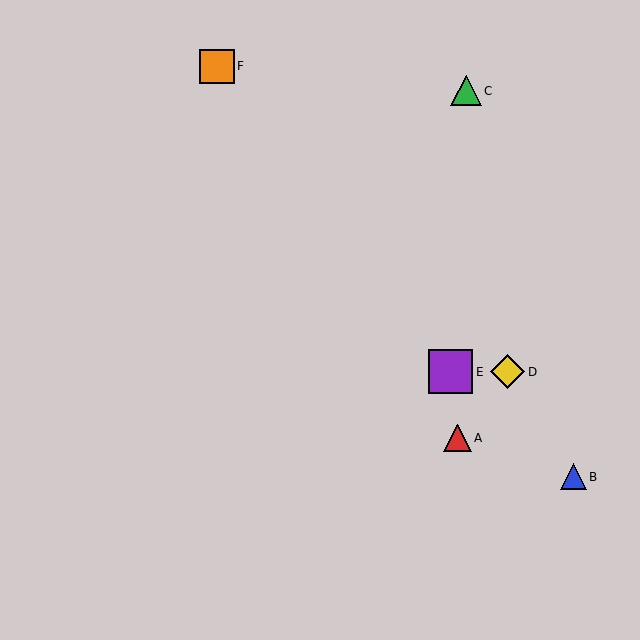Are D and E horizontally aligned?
Yes, both are at y≈372.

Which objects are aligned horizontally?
Objects D, E are aligned horizontally.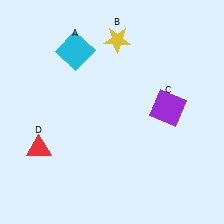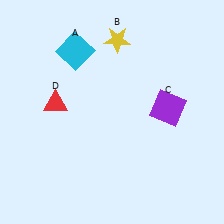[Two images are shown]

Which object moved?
The red triangle (D) moved up.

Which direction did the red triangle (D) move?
The red triangle (D) moved up.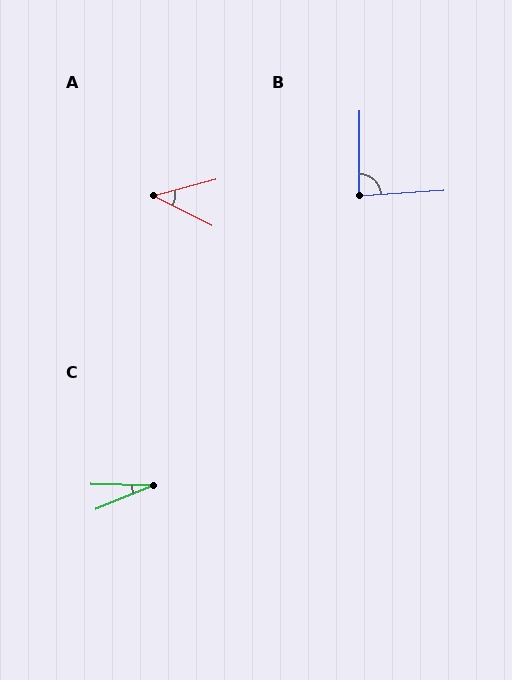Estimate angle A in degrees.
Approximately 42 degrees.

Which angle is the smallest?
C, at approximately 23 degrees.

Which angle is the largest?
B, at approximately 86 degrees.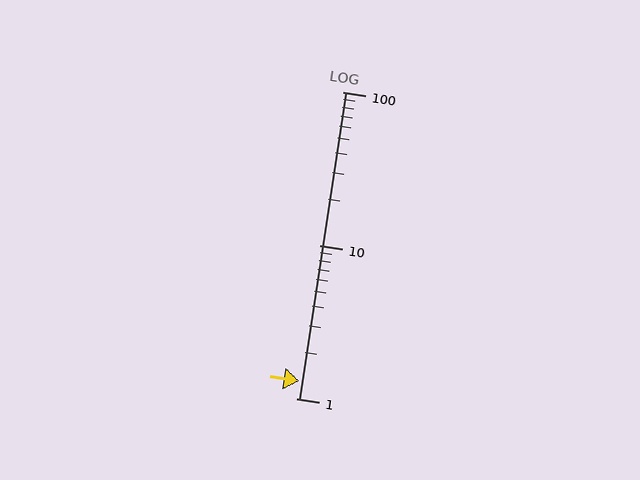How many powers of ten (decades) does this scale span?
The scale spans 2 decades, from 1 to 100.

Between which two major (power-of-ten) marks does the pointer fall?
The pointer is between 1 and 10.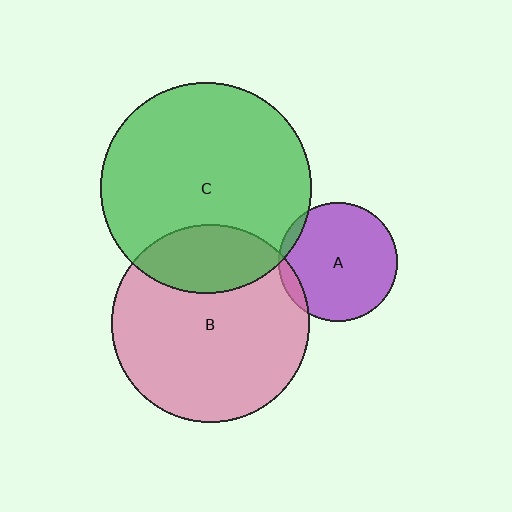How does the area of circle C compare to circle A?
Approximately 3.2 times.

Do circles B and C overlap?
Yes.